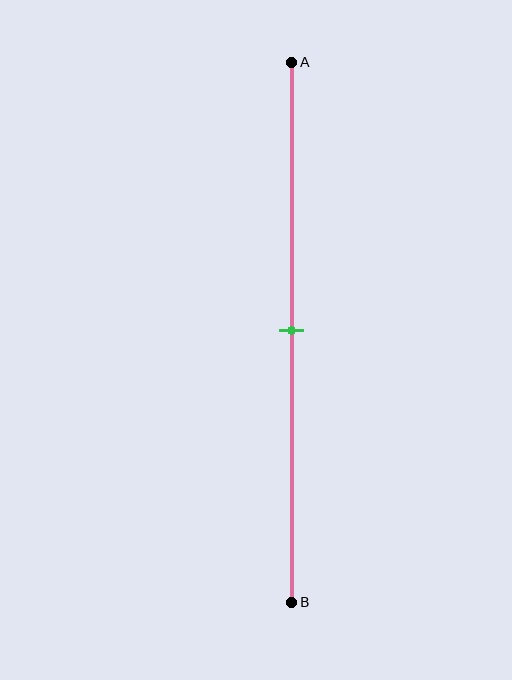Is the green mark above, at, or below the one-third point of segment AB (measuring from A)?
The green mark is below the one-third point of segment AB.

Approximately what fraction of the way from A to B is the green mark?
The green mark is approximately 50% of the way from A to B.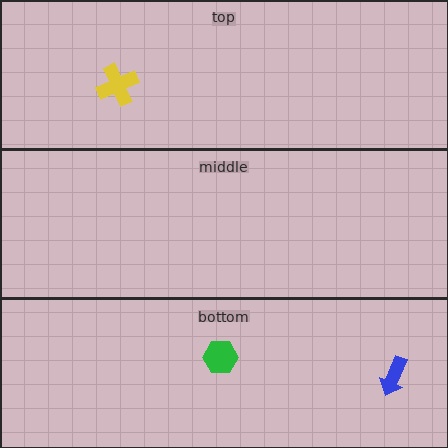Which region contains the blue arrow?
The bottom region.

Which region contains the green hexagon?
The bottom region.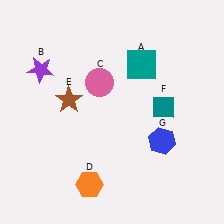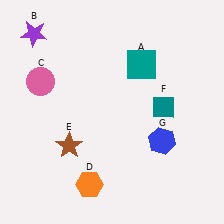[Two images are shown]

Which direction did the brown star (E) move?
The brown star (E) moved down.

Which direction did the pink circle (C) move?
The pink circle (C) moved left.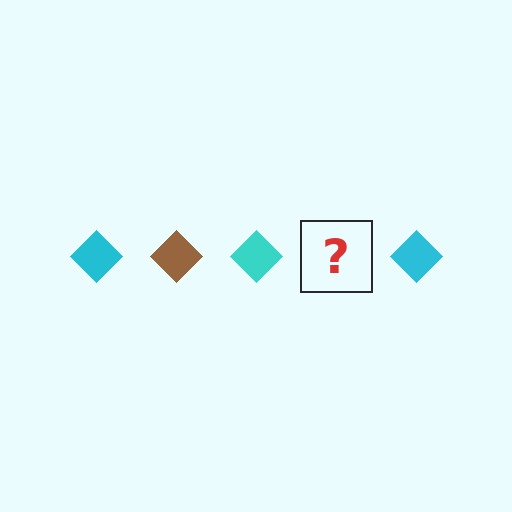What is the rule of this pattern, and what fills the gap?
The rule is that the pattern cycles through cyan, brown diamonds. The gap should be filled with a brown diamond.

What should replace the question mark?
The question mark should be replaced with a brown diamond.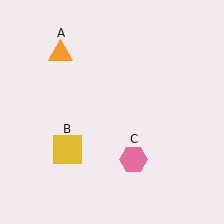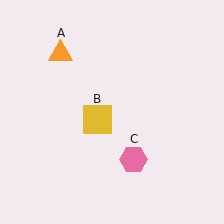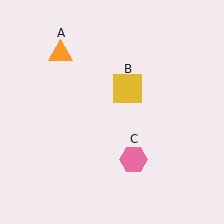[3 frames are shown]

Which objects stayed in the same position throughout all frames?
Orange triangle (object A) and pink hexagon (object C) remained stationary.